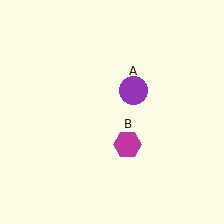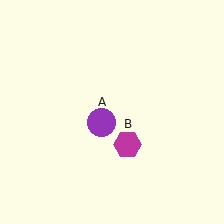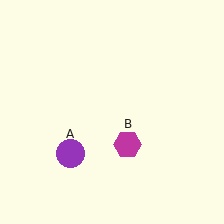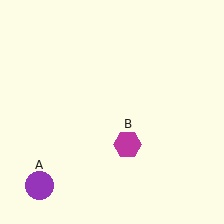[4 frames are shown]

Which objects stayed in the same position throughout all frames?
Magenta hexagon (object B) remained stationary.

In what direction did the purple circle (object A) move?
The purple circle (object A) moved down and to the left.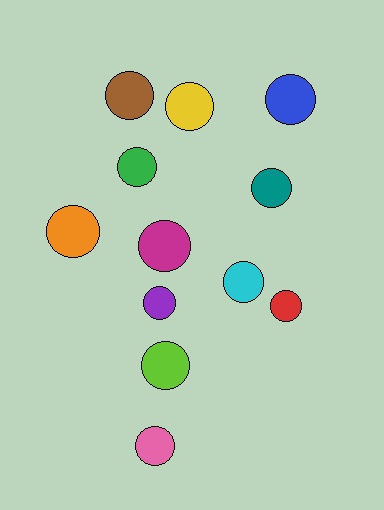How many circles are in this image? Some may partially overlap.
There are 12 circles.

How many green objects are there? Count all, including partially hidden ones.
There is 1 green object.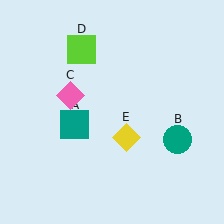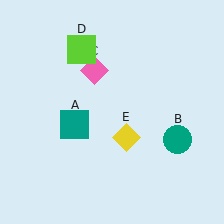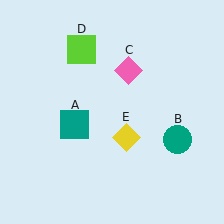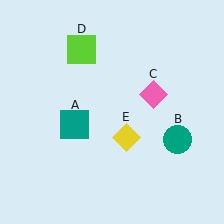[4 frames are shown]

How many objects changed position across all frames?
1 object changed position: pink diamond (object C).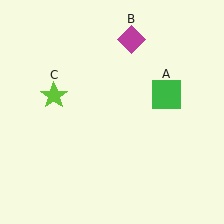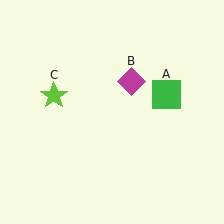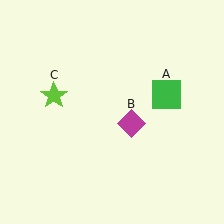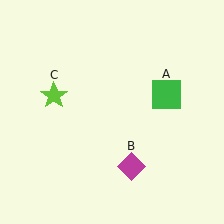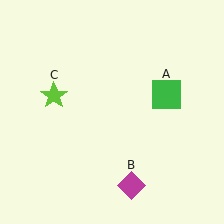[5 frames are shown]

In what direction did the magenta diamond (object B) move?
The magenta diamond (object B) moved down.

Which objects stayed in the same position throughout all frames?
Green square (object A) and lime star (object C) remained stationary.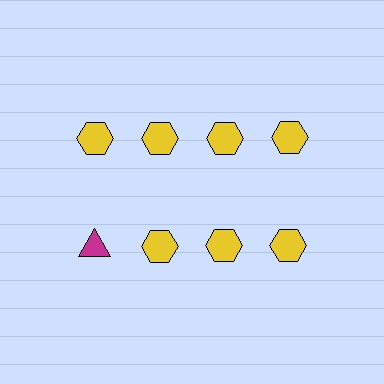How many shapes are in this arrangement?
There are 8 shapes arranged in a grid pattern.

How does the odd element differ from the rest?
It differs in both color (magenta instead of yellow) and shape (triangle instead of hexagon).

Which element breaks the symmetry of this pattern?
The magenta triangle in the second row, leftmost column breaks the symmetry. All other shapes are yellow hexagons.